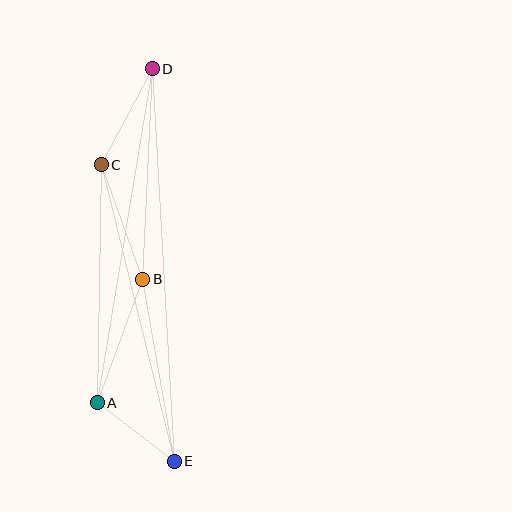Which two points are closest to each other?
Points A and E are closest to each other.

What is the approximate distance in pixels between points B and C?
The distance between B and C is approximately 122 pixels.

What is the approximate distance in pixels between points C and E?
The distance between C and E is approximately 305 pixels.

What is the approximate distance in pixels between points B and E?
The distance between B and E is approximately 184 pixels.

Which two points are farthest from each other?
Points D and E are farthest from each other.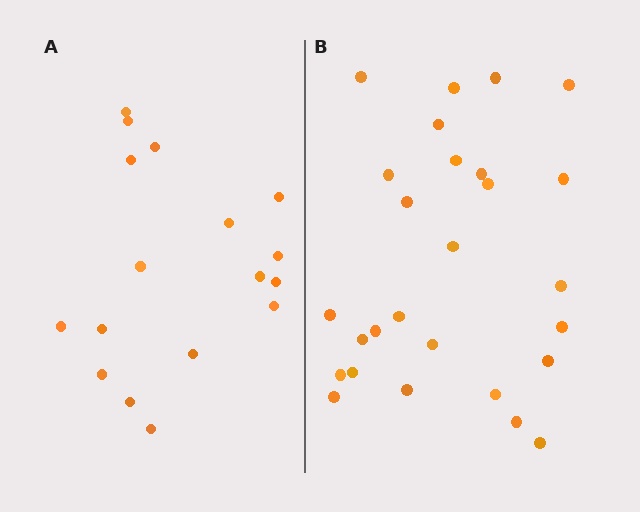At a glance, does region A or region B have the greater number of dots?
Region B (the right region) has more dots.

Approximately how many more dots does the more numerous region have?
Region B has roughly 10 or so more dots than region A.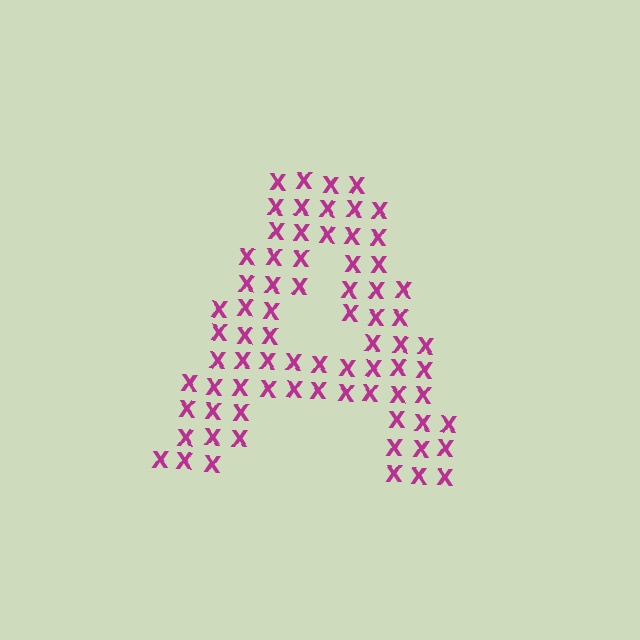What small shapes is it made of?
It is made of small letter X's.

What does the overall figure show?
The overall figure shows the letter A.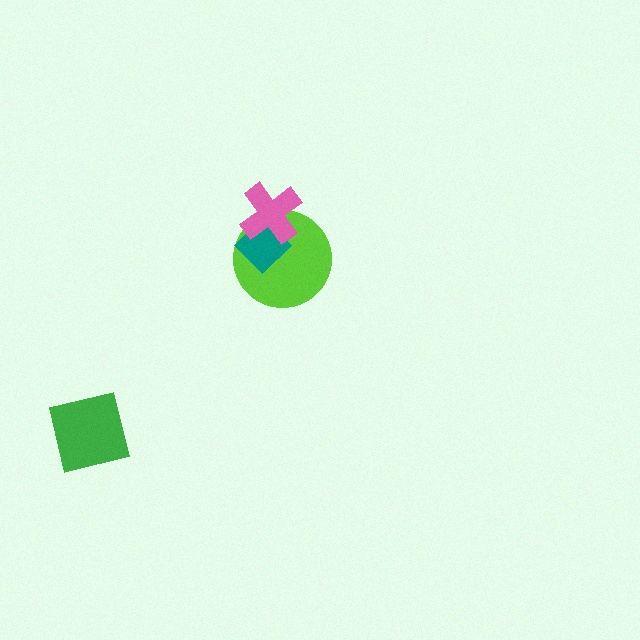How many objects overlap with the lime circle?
2 objects overlap with the lime circle.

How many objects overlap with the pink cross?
2 objects overlap with the pink cross.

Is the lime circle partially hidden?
Yes, it is partially covered by another shape.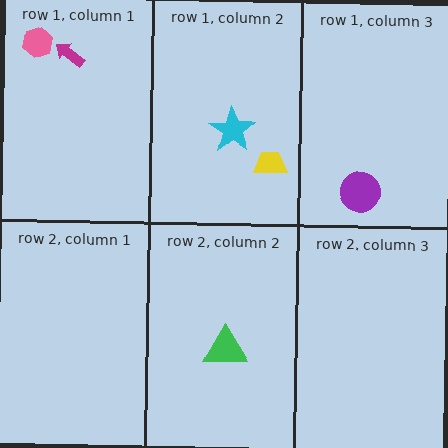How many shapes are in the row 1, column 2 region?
2.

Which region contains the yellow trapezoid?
The row 1, column 2 region.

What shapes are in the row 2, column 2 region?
The green triangle.